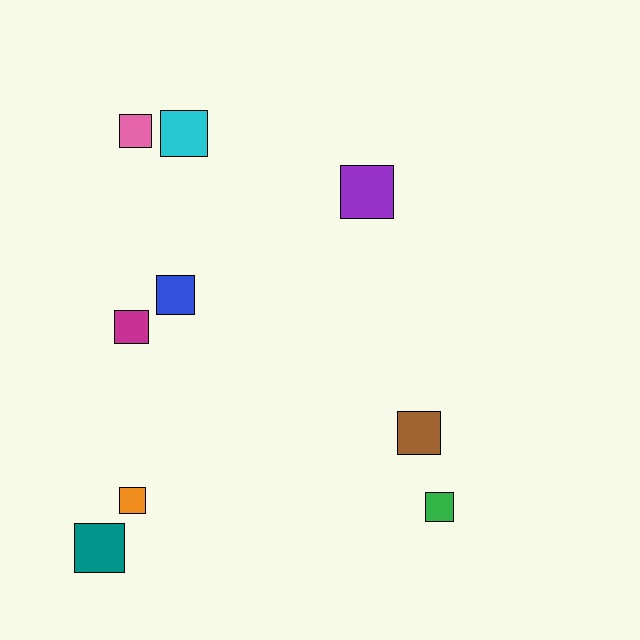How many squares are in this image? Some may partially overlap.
There are 9 squares.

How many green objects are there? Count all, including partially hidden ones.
There is 1 green object.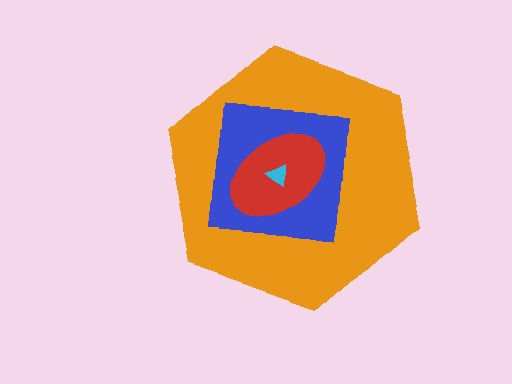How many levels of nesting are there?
4.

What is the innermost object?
The cyan triangle.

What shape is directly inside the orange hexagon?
The blue square.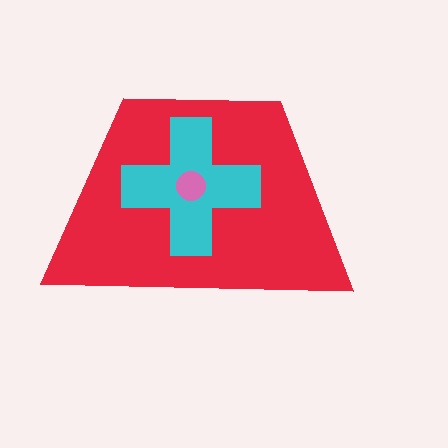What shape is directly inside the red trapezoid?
The cyan cross.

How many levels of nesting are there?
3.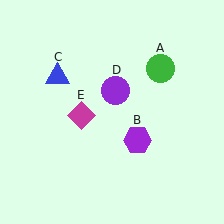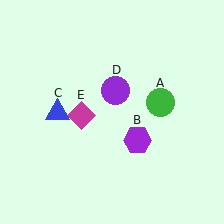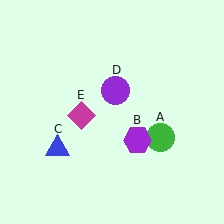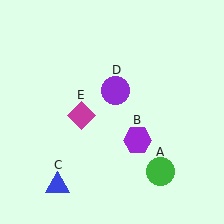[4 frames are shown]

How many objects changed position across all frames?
2 objects changed position: green circle (object A), blue triangle (object C).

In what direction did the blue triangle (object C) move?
The blue triangle (object C) moved down.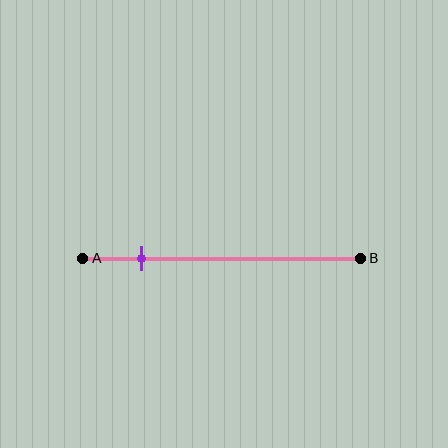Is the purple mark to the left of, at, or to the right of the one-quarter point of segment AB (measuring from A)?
The purple mark is to the left of the one-quarter point of segment AB.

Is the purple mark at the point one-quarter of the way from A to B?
No, the mark is at about 20% from A, not at the 25% one-quarter point.